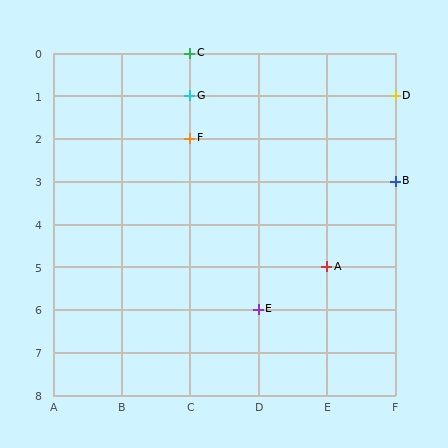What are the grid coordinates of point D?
Point D is at grid coordinates (F, 1).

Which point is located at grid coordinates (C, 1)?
Point G is at (C, 1).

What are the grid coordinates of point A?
Point A is at grid coordinates (E, 5).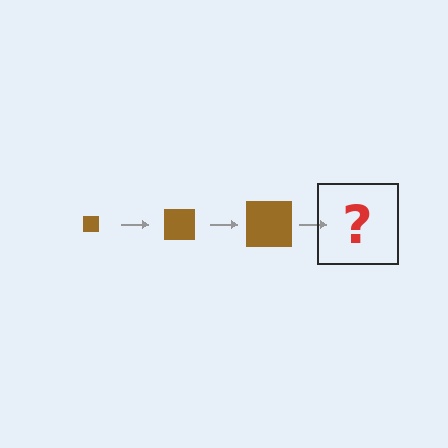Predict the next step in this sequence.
The next step is a brown square, larger than the previous one.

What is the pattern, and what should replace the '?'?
The pattern is that the square gets progressively larger each step. The '?' should be a brown square, larger than the previous one.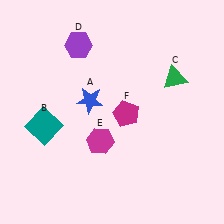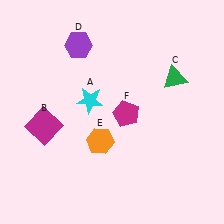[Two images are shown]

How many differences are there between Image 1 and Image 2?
There are 3 differences between the two images.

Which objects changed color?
A changed from blue to cyan. B changed from teal to magenta. E changed from magenta to orange.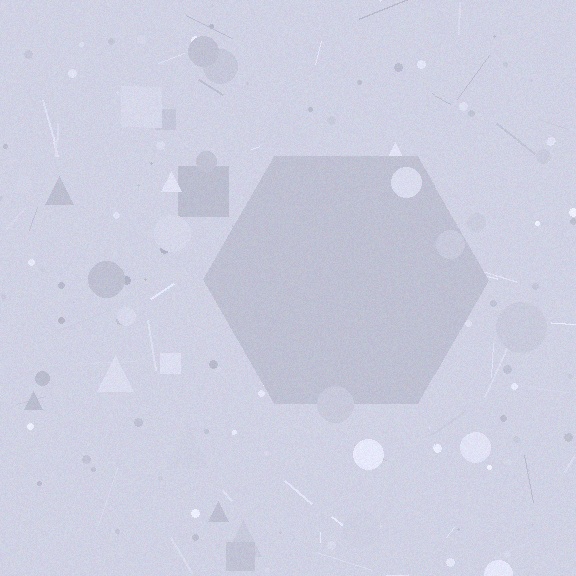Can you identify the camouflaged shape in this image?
The camouflaged shape is a hexagon.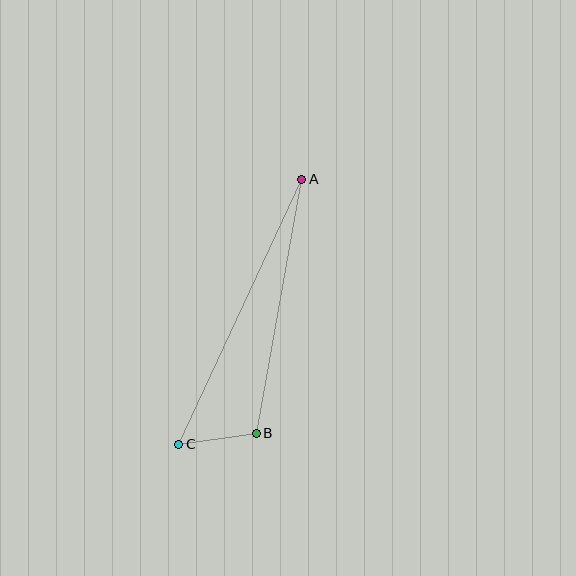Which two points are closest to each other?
Points B and C are closest to each other.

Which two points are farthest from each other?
Points A and C are farthest from each other.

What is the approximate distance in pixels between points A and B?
The distance between A and B is approximately 258 pixels.